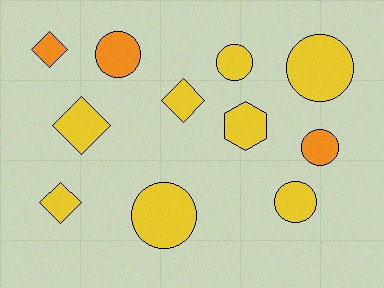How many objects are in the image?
There are 11 objects.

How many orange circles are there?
There are 2 orange circles.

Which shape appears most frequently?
Circle, with 6 objects.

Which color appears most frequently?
Yellow, with 8 objects.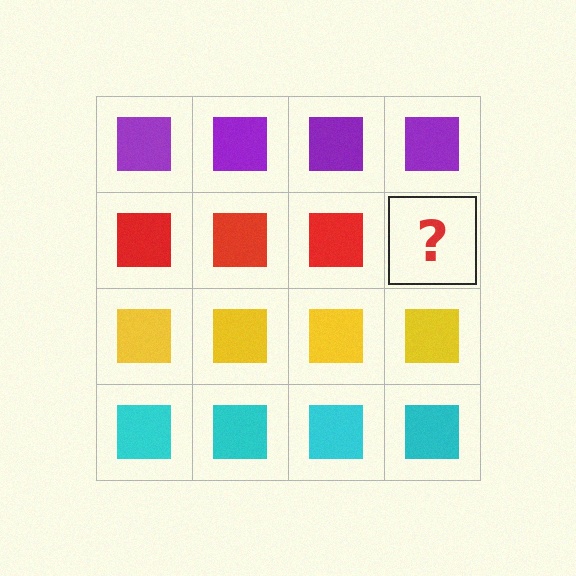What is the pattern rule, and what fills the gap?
The rule is that each row has a consistent color. The gap should be filled with a red square.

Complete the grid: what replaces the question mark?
The question mark should be replaced with a red square.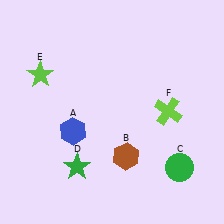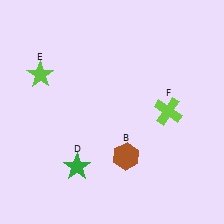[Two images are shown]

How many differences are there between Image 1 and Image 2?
There are 2 differences between the two images.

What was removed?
The blue hexagon (A), the green circle (C) were removed in Image 2.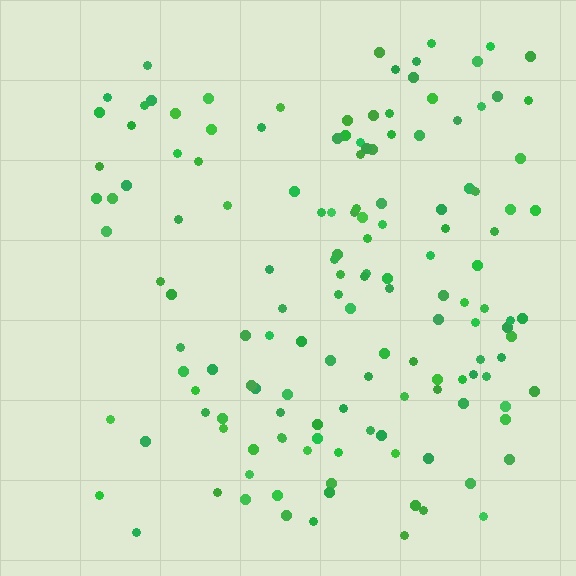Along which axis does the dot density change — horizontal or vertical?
Horizontal.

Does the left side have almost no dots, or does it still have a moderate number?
Still a moderate number, just noticeably fewer than the right.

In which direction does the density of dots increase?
From left to right, with the right side densest.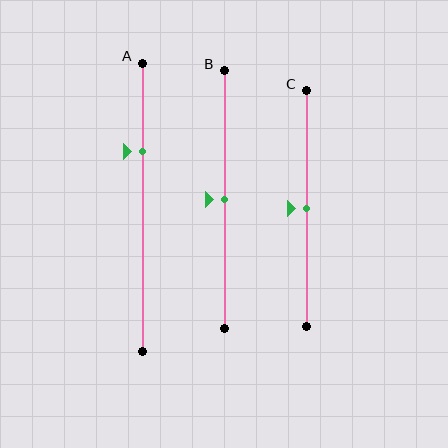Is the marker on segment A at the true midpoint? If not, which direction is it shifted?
No, the marker on segment A is shifted upward by about 20% of the segment length.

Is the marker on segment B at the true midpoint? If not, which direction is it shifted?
Yes, the marker on segment B is at the true midpoint.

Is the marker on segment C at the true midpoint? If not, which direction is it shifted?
Yes, the marker on segment C is at the true midpoint.